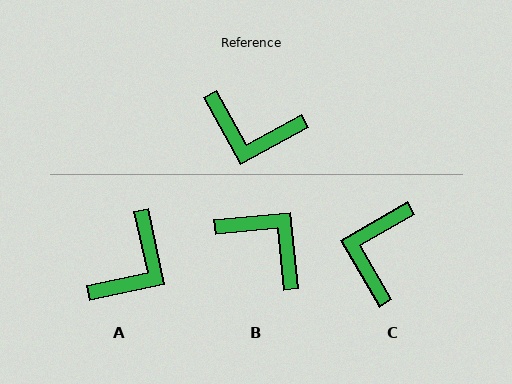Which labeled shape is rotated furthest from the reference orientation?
B, about 157 degrees away.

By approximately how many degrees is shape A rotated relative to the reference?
Approximately 73 degrees counter-clockwise.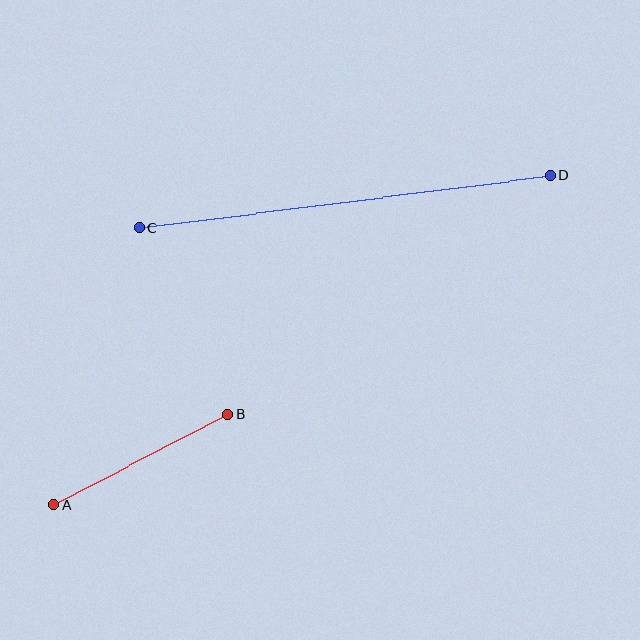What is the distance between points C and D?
The distance is approximately 414 pixels.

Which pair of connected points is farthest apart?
Points C and D are farthest apart.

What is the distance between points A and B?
The distance is approximately 196 pixels.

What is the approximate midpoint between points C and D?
The midpoint is at approximately (345, 202) pixels.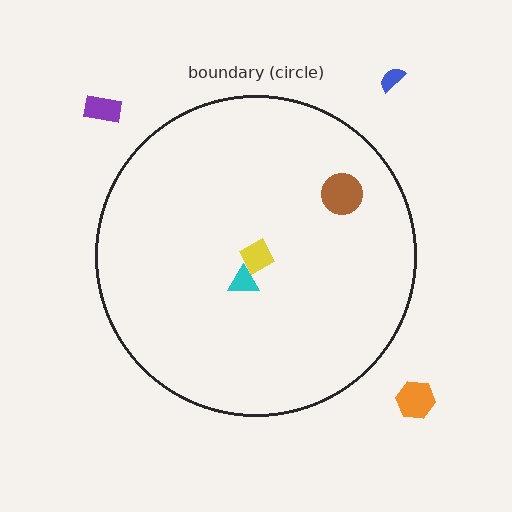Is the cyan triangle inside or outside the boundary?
Inside.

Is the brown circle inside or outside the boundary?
Inside.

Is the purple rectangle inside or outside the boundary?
Outside.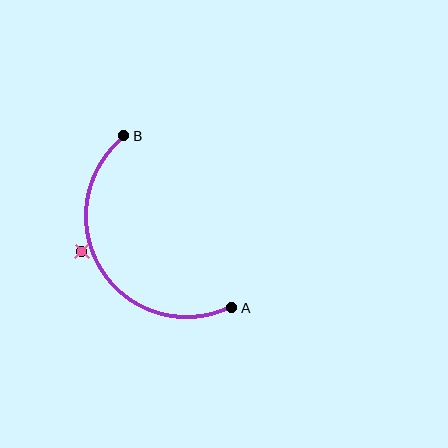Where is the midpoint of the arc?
The arc midpoint is the point on the curve farthest from the straight line joining A and B. It sits to the left of that line.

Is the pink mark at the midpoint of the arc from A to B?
No — the pink mark does not lie on the arc at all. It sits slightly outside the curve.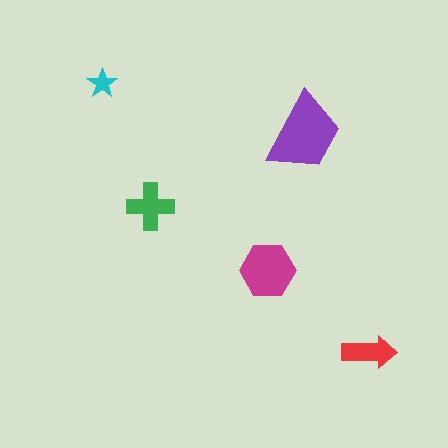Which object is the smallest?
The cyan star.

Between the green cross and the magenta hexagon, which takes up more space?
The magenta hexagon.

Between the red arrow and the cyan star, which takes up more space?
The red arrow.